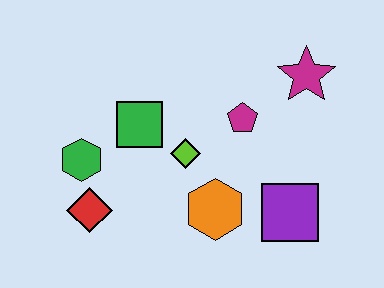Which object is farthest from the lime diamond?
The magenta star is farthest from the lime diamond.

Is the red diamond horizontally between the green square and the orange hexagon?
No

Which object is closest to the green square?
The lime diamond is closest to the green square.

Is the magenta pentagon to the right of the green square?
Yes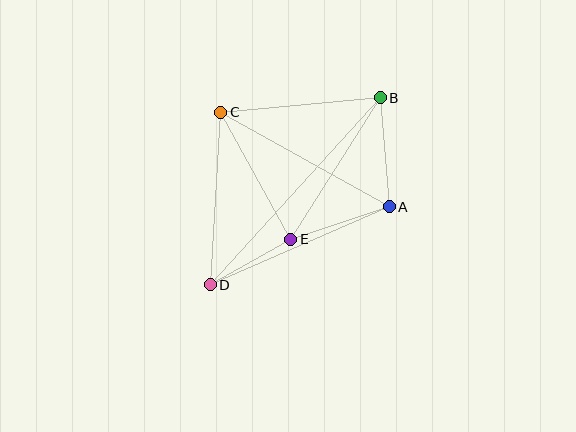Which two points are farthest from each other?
Points B and D are farthest from each other.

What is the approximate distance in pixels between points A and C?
The distance between A and C is approximately 193 pixels.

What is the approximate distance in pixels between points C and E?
The distance between C and E is approximately 145 pixels.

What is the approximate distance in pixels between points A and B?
The distance between A and B is approximately 110 pixels.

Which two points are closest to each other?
Points D and E are closest to each other.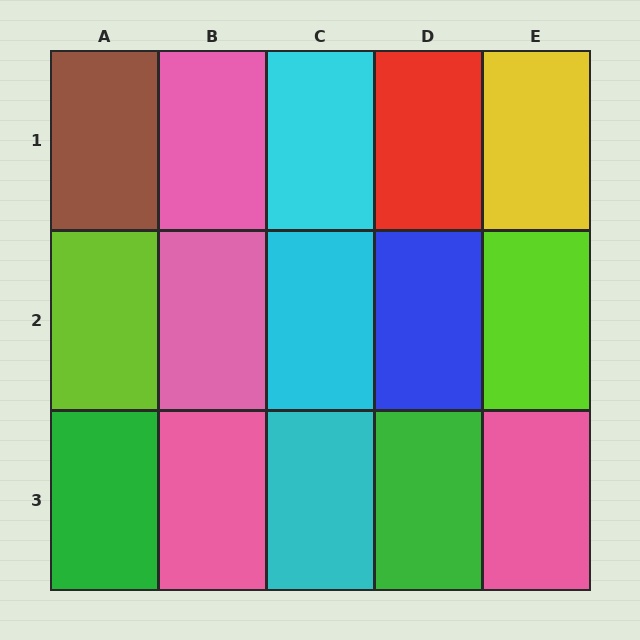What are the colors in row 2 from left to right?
Lime, pink, cyan, blue, lime.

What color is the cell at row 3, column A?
Green.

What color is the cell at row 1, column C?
Cyan.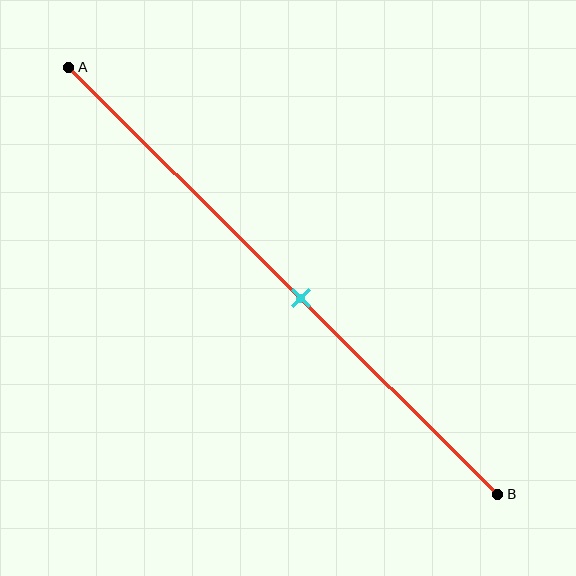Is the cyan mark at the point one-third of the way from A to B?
No, the mark is at about 55% from A, not at the 33% one-third point.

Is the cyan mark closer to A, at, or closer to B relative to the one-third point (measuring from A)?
The cyan mark is closer to point B than the one-third point of segment AB.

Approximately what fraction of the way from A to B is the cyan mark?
The cyan mark is approximately 55% of the way from A to B.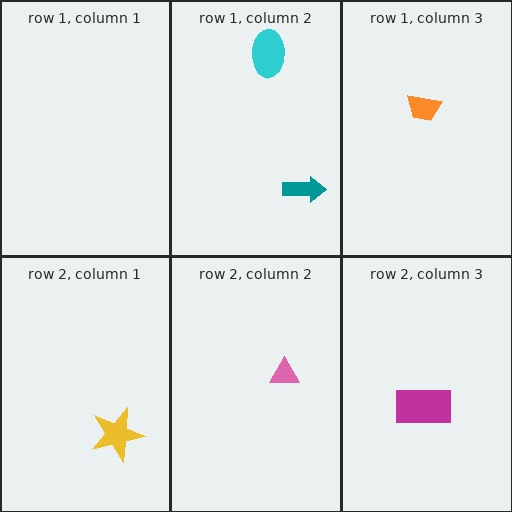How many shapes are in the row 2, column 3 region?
1.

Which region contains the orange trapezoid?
The row 1, column 3 region.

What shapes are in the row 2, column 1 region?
The yellow star.